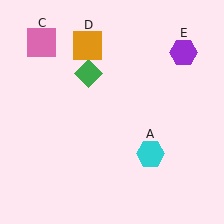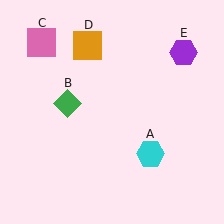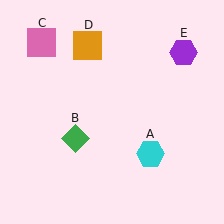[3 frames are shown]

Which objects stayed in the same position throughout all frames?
Cyan hexagon (object A) and pink square (object C) and orange square (object D) and purple hexagon (object E) remained stationary.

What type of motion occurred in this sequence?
The green diamond (object B) rotated counterclockwise around the center of the scene.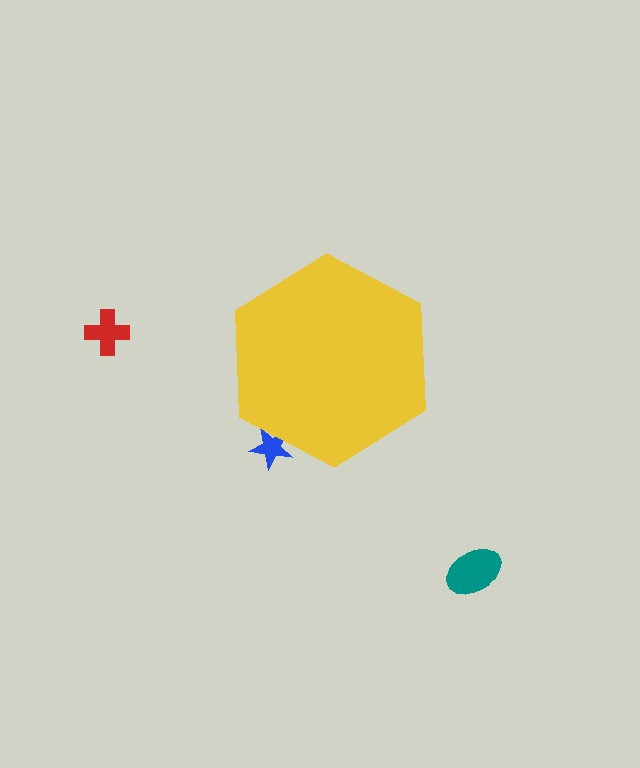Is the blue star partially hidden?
Yes, the blue star is partially hidden behind the yellow hexagon.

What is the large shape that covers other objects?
A yellow hexagon.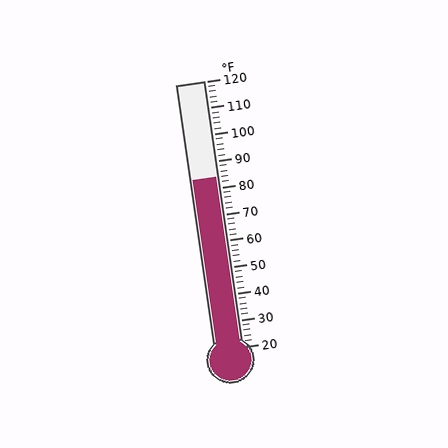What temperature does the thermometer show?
The thermometer shows approximately 84°F.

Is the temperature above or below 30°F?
The temperature is above 30°F.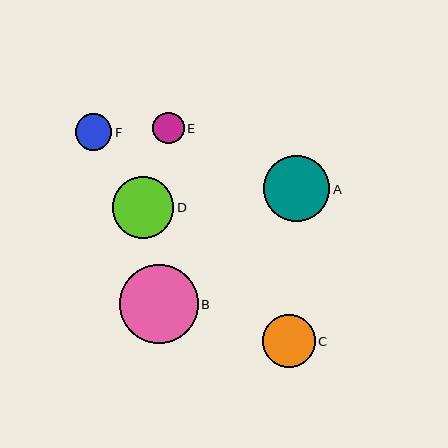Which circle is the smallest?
Circle E is the smallest with a size of approximately 32 pixels.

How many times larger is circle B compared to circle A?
Circle B is approximately 1.2 times the size of circle A.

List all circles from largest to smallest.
From largest to smallest: B, A, D, C, F, E.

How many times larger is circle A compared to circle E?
Circle A is approximately 2.1 times the size of circle E.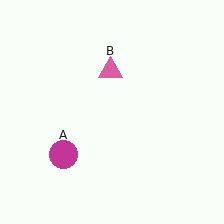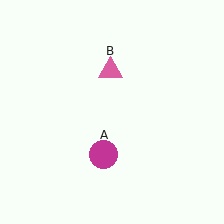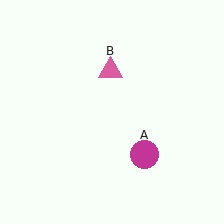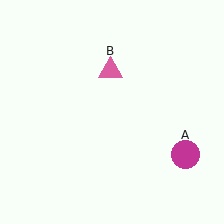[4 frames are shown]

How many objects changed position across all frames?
1 object changed position: magenta circle (object A).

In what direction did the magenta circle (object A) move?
The magenta circle (object A) moved right.